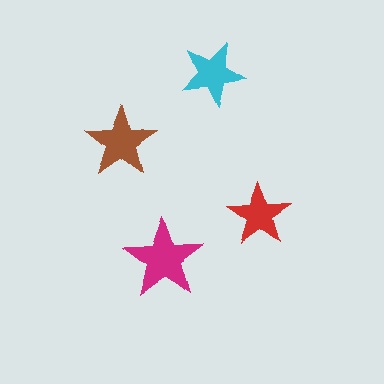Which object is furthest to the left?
The brown star is leftmost.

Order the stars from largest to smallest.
the magenta one, the brown one, the cyan one, the red one.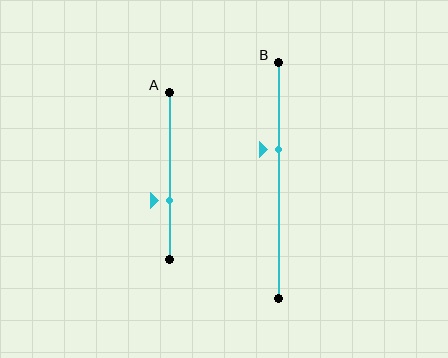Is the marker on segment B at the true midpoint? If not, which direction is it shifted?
No, the marker on segment B is shifted upward by about 13% of the segment length.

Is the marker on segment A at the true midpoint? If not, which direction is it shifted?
No, the marker on segment A is shifted downward by about 15% of the segment length.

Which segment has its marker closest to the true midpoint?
Segment B has its marker closest to the true midpoint.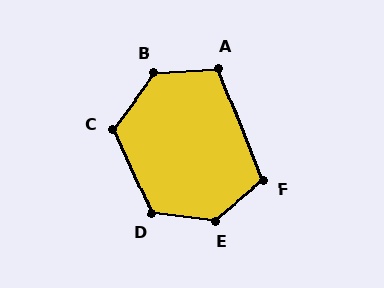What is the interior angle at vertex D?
Approximately 121 degrees (obtuse).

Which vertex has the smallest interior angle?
A, at approximately 108 degrees.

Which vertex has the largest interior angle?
E, at approximately 133 degrees.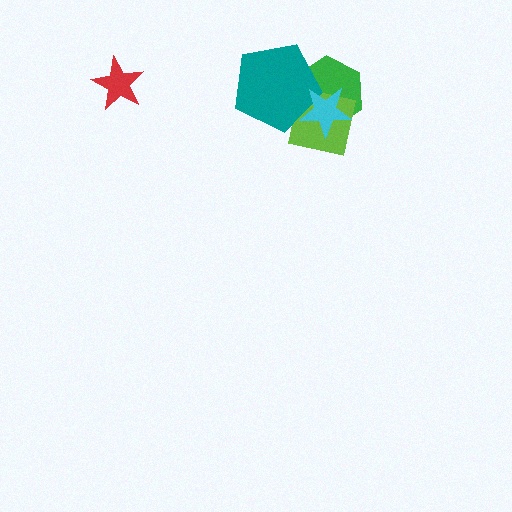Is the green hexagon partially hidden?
Yes, it is partially covered by another shape.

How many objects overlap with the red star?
0 objects overlap with the red star.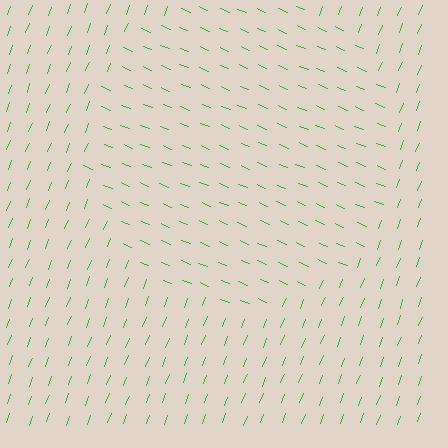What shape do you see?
I see a circle.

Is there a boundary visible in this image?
Yes, there is a texture boundary formed by a change in line orientation.